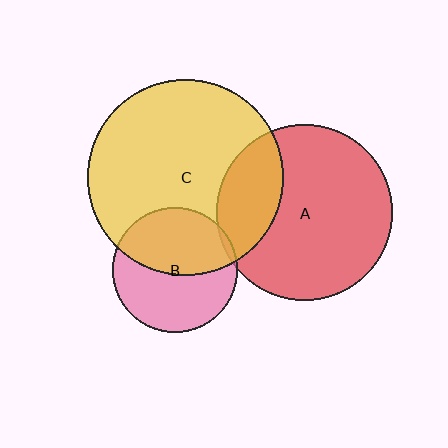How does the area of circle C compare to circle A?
Approximately 1.2 times.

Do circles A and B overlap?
Yes.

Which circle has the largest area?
Circle C (yellow).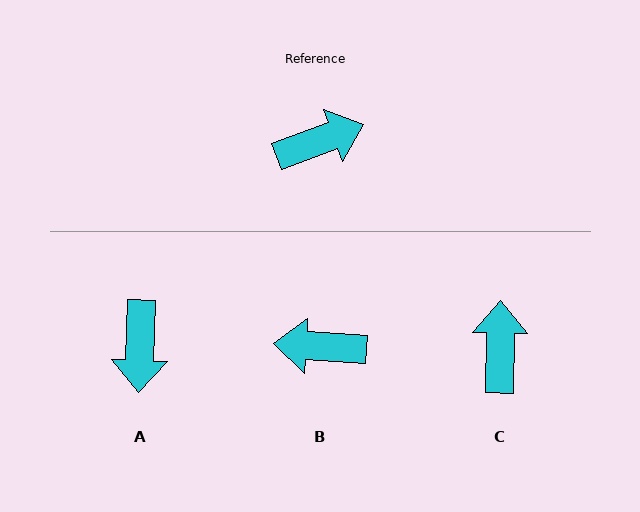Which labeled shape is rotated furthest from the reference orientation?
B, about 156 degrees away.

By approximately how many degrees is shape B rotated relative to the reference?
Approximately 156 degrees counter-clockwise.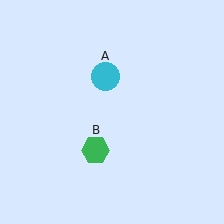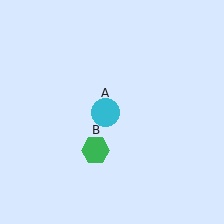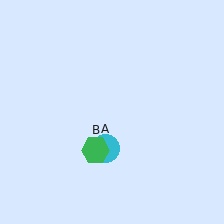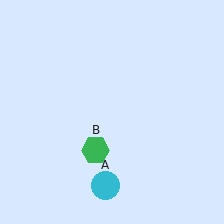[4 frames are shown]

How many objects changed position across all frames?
1 object changed position: cyan circle (object A).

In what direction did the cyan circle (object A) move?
The cyan circle (object A) moved down.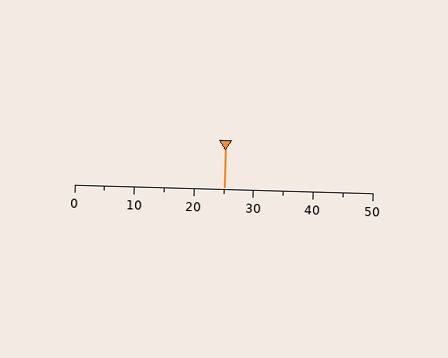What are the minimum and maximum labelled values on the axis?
The axis runs from 0 to 50.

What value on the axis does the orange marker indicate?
The marker indicates approximately 25.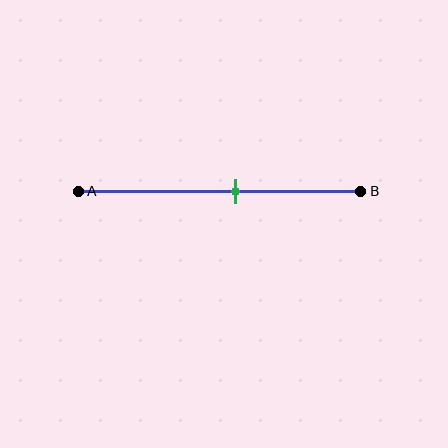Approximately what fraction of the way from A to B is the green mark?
The green mark is approximately 55% of the way from A to B.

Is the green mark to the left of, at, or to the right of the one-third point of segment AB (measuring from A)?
The green mark is to the right of the one-third point of segment AB.